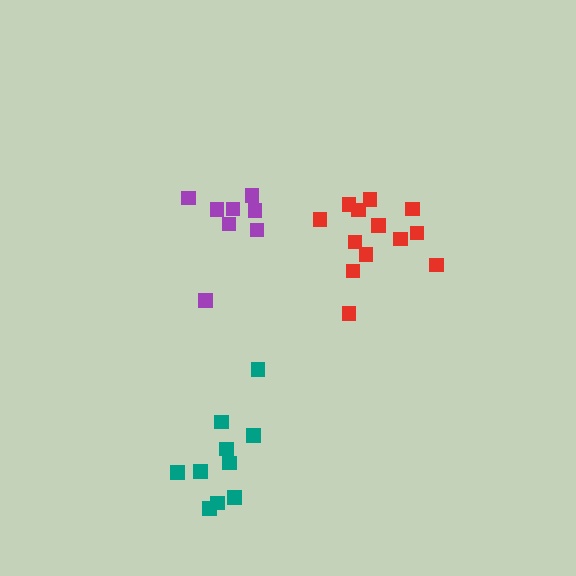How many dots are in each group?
Group 1: 13 dots, Group 2: 10 dots, Group 3: 8 dots (31 total).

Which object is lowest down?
The teal cluster is bottommost.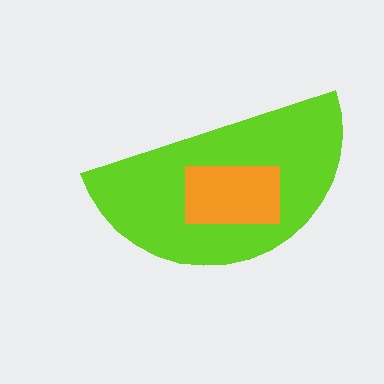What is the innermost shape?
The orange rectangle.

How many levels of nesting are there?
2.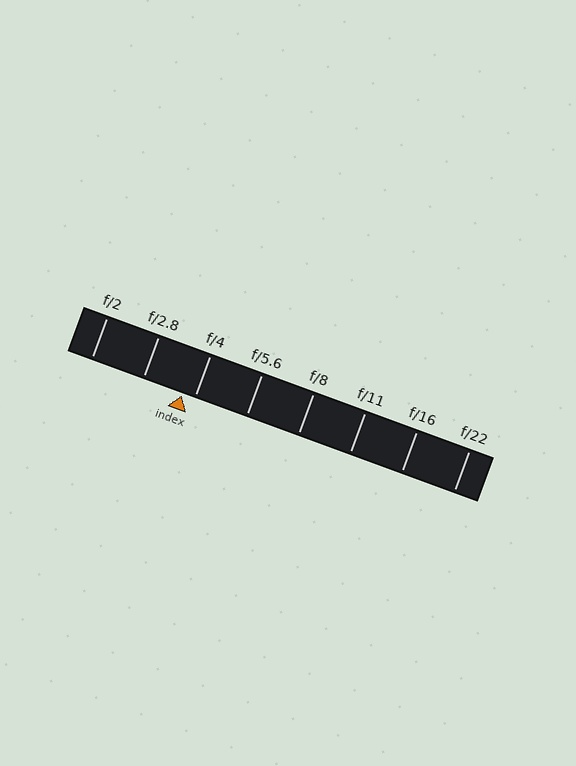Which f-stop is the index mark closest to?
The index mark is closest to f/4.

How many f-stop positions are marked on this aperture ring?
There are 8 f-stop positions marked.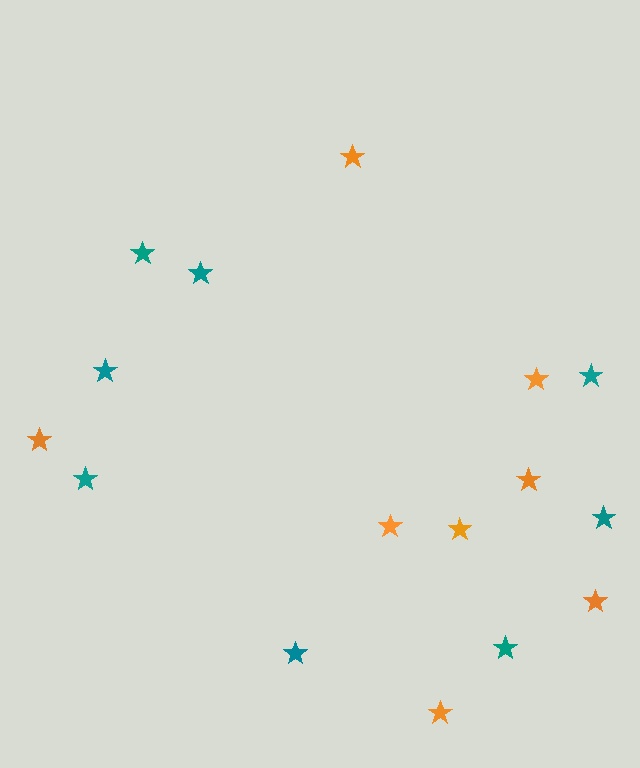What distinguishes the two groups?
There are 2 groups: one group of orange stars (8) and one group of teal stars (8).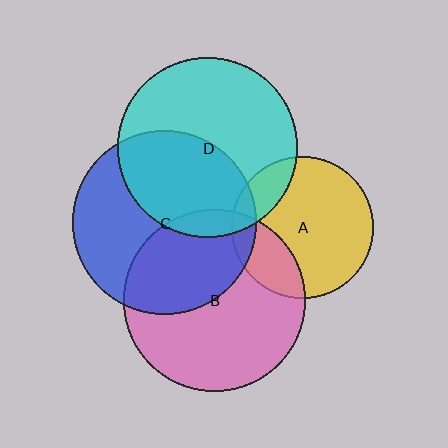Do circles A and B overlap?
Yes.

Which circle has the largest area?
Circle C (blue).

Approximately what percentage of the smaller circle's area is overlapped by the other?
Approximately 25%.